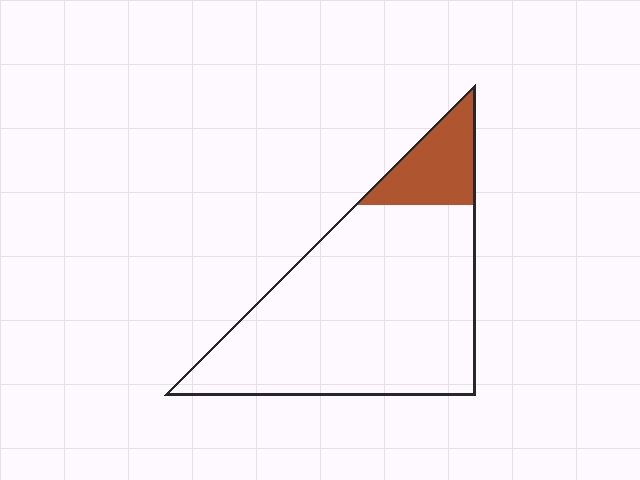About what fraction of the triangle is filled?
About one sixth (1/6).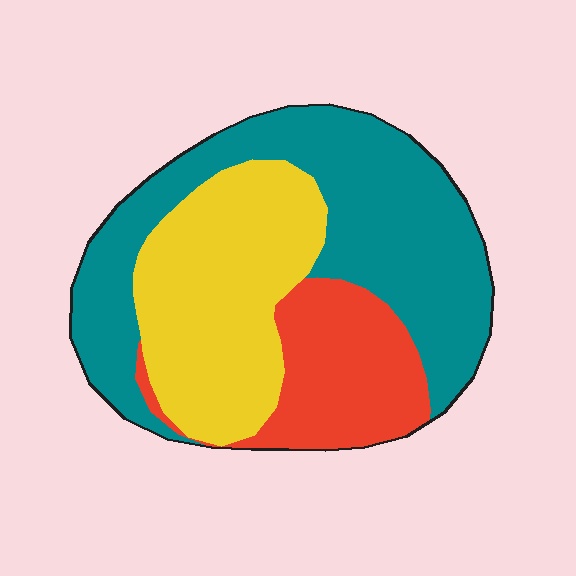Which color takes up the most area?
Teal, at roughly 45%.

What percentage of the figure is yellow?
Yellow covers around 35% of the figure.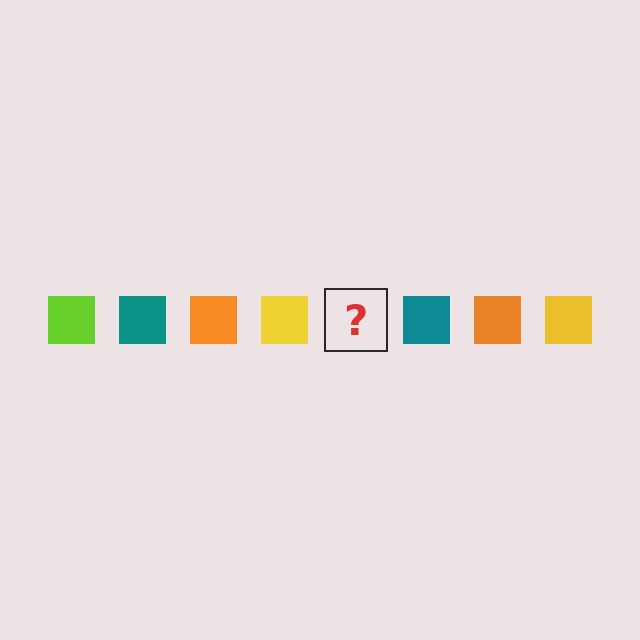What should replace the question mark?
The question mark should be replaced with a lime square.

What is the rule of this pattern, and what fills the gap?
The rule is that the pattern cycles through lime, teal, orange, yellow squares. The gap should be filled with a lime square.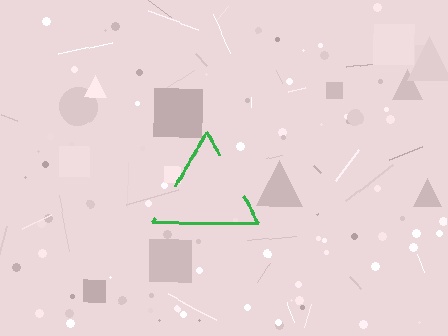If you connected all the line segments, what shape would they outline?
They would outline a triangle.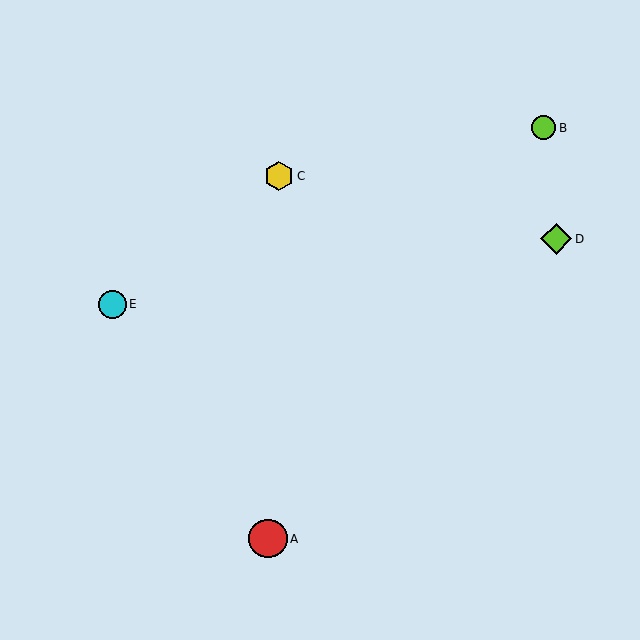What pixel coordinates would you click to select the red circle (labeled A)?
Click at (268, 539) to select the red circle A.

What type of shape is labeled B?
Shape B is a lime circle.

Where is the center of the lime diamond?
The center of the lime diamond is at (556, 239).